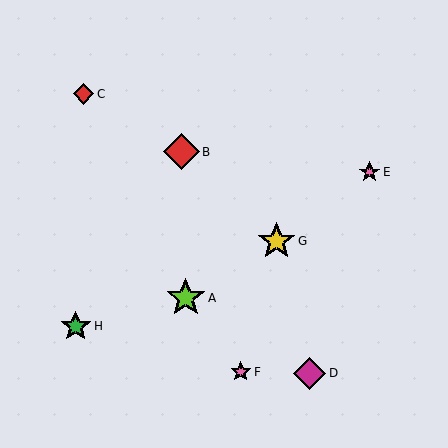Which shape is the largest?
The lime star (labeled A) is the largest.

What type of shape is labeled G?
Shape G is a yellow star.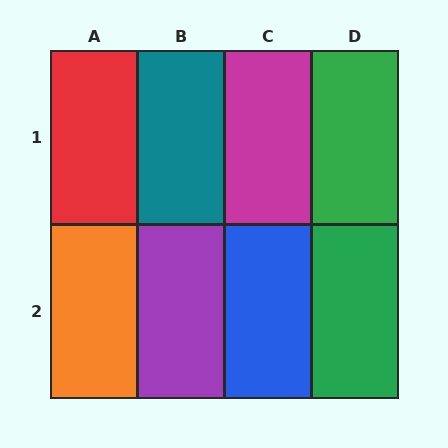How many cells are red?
1 cell is red.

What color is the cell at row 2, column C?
Blue.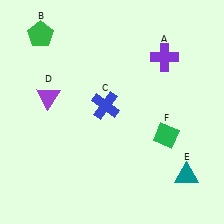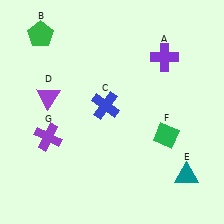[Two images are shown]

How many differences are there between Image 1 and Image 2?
There is 1 difference between the two images.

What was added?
A purple cross (G) was added in Image 2.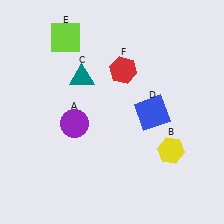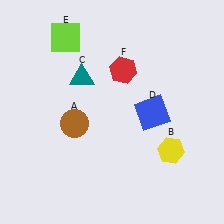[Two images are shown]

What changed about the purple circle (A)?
In Image 1, A is purple. In Image 2, it changed to brown.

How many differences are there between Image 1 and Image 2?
There is 1 difference between the two images.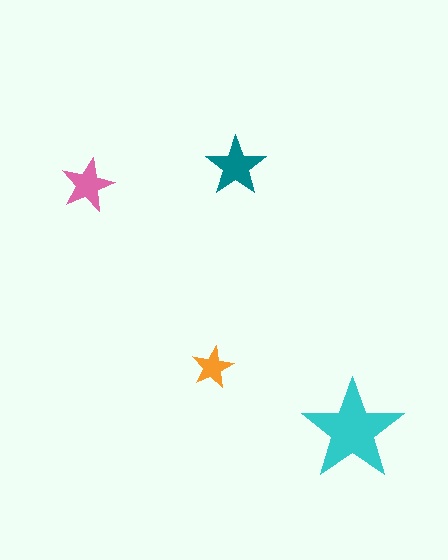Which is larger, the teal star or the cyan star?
The cyan one.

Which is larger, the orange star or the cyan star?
The cyan one.